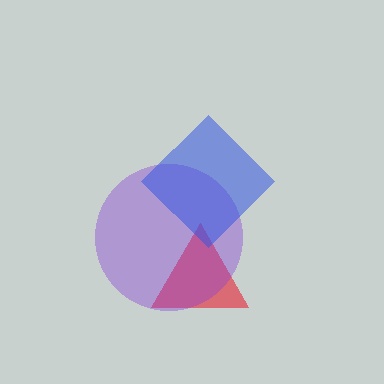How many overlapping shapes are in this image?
There are 3 overlapping shapes in the image.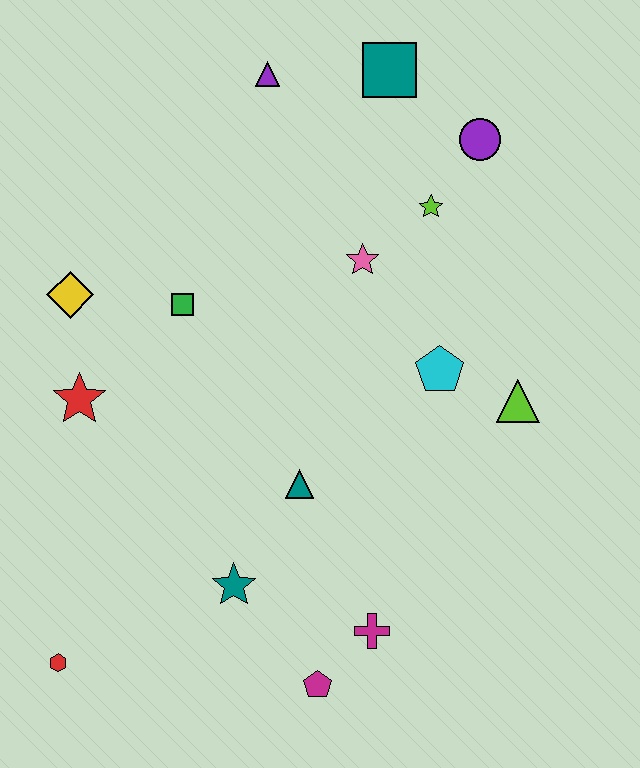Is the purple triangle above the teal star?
Yes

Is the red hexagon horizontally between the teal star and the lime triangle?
No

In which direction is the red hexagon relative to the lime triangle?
The red hexagon is to the left of the lime triangle.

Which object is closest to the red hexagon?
The teal star is closest to the red hexagon.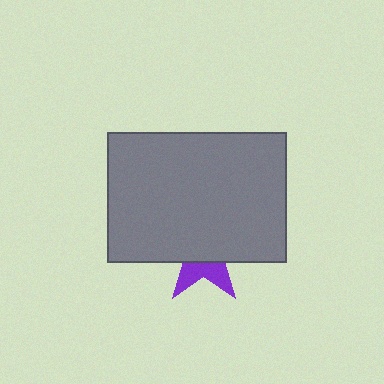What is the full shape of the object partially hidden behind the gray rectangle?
The partially hidden object is a purple star.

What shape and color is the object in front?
The object in front is a gray rectangle.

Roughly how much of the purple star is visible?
A small part of it is visible (roughly 34%).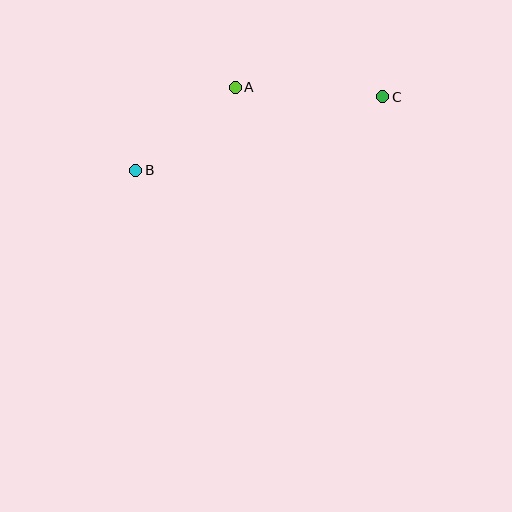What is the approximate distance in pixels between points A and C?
The distance between A and C is approximately 148 pixels.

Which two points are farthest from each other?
Points B and C are farthest from each other.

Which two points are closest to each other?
Points A and B are closest to each other.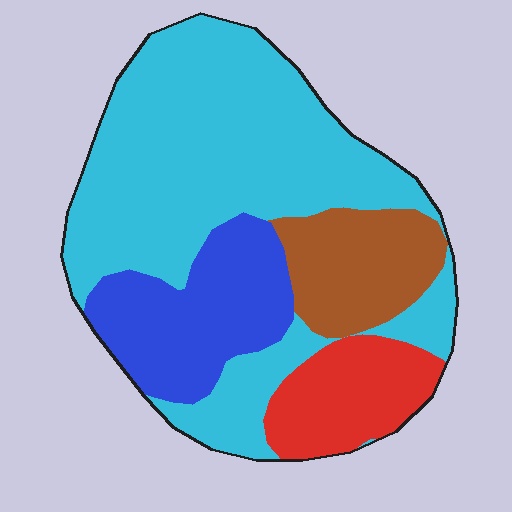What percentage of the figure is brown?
Brown covers around 15% of the figure.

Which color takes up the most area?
Cyan, at roughly 55%.